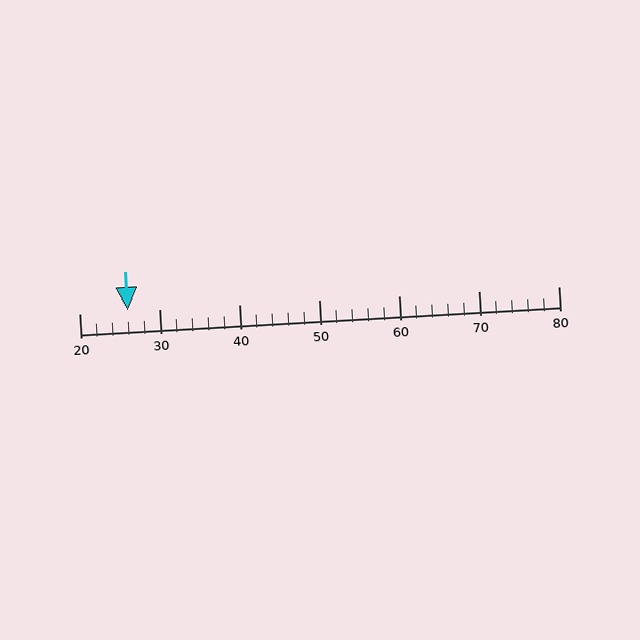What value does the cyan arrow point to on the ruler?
The cyan arrow points to approximately 26.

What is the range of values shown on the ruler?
The ruler shows values from 20 to 80.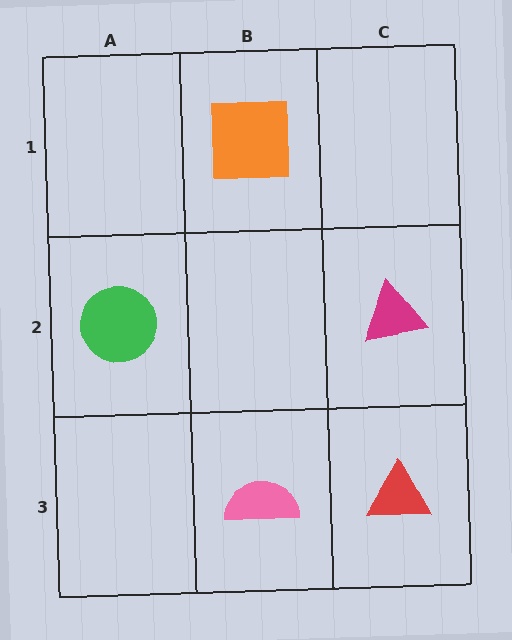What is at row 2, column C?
A magenta triangle.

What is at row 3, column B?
A pink semicircle.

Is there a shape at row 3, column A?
No, that cell is empty.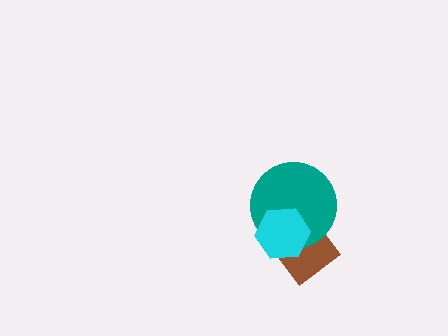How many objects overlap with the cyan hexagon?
2 objects overlap with the cyan hexagon.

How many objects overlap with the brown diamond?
2 objects overlap with the brown diamond.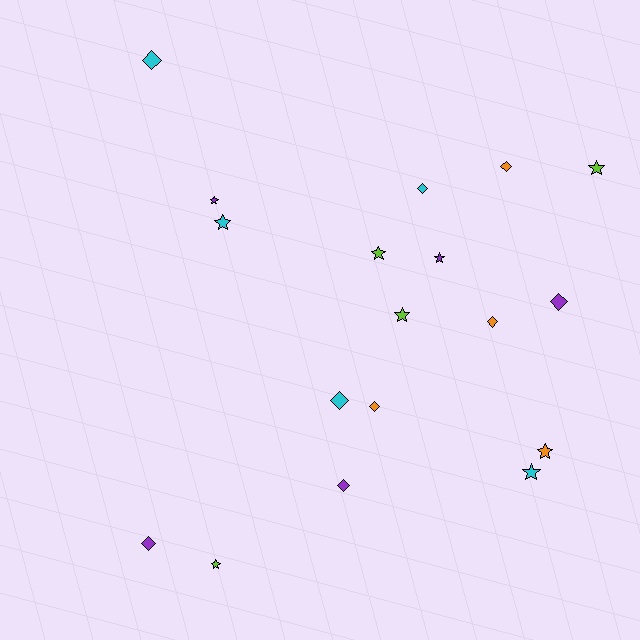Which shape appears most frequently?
Diamond, with 9 objects.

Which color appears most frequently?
Cyan, with 5 objects.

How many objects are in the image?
There are 18 objects.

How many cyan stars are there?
There are 2 cyan stars.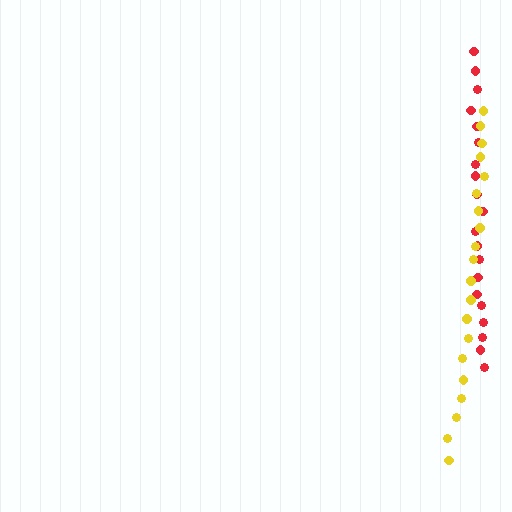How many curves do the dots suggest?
There are 2 distinct paths.